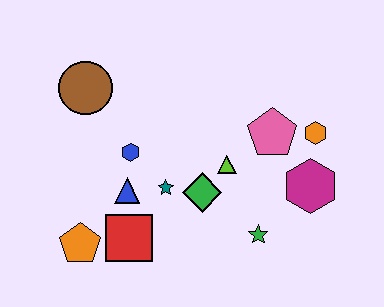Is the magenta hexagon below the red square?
No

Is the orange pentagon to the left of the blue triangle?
Yes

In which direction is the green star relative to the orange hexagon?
The green star is below the orange hexagon.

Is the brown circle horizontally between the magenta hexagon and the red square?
No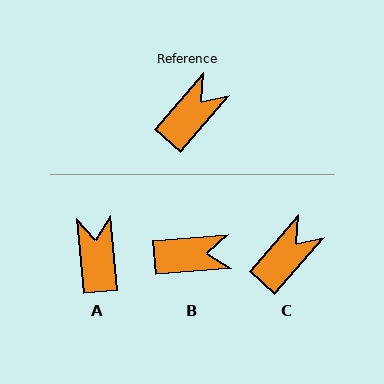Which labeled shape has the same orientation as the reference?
C.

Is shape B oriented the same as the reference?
No, it is off by about 45 degrees.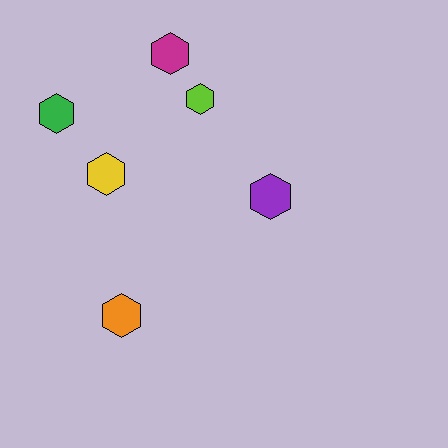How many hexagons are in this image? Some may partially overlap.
There are 6 hexagons.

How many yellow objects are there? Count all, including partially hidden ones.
There is 1 yellow object.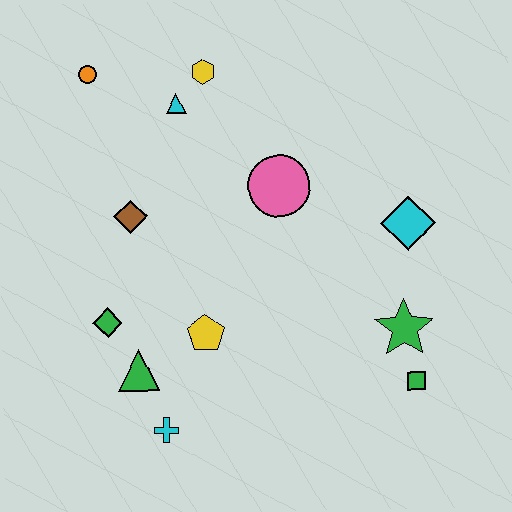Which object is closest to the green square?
The green star is closest to the green square.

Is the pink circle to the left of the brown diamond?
No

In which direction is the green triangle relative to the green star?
The green triangle is to the left of the green star.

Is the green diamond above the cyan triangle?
No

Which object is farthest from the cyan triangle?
The green square is farthest from the cyan triangle.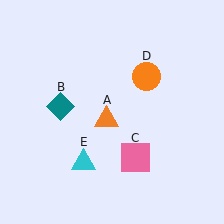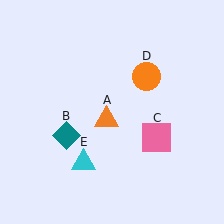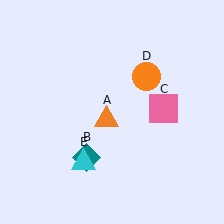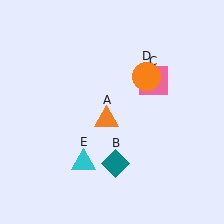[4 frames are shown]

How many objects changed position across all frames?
2 objects changed position: teal diamond (object B), pink square (object C).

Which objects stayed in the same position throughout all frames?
Orange triangle (object A) and orange circle (object D) and cyan triangle (object E) remained stationary.